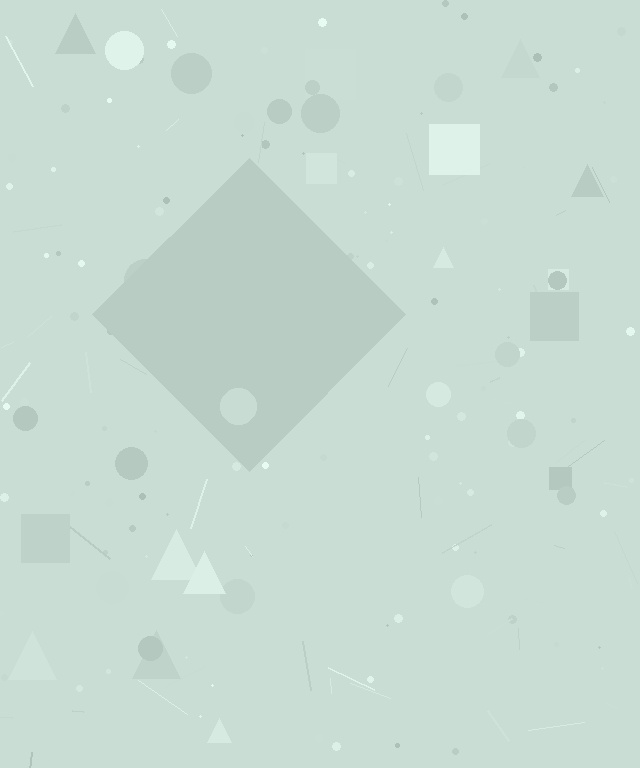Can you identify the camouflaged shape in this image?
The camouflaged shape is a diamond.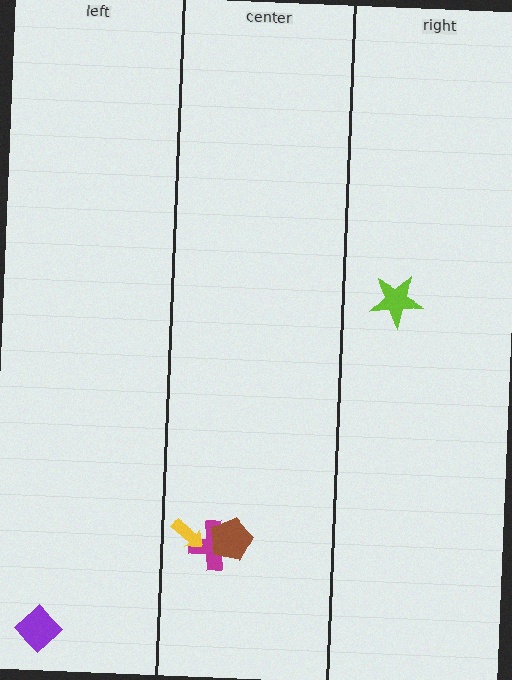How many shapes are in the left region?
1.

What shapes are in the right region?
The lime star.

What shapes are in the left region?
The purple diamond.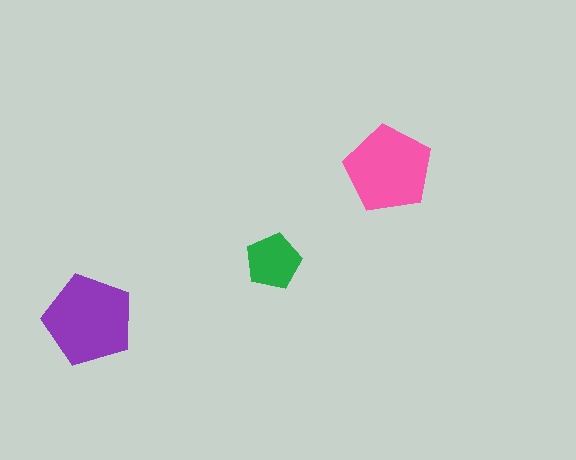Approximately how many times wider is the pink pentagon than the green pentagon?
About 1.5 times wider.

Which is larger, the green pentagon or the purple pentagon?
The purple one.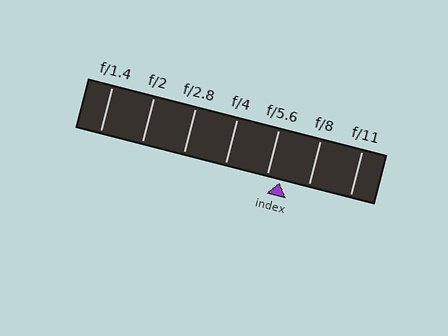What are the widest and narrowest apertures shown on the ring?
The widest aperture shown is f/1.4 and the narrowest is f/11.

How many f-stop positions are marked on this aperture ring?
There are 7 f-stop positions marked.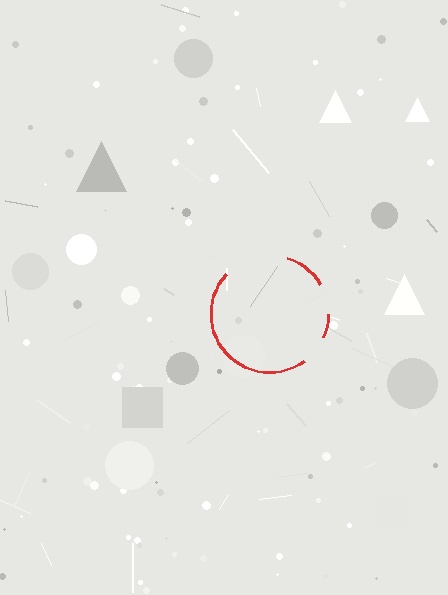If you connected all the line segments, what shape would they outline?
They would outline a circle.